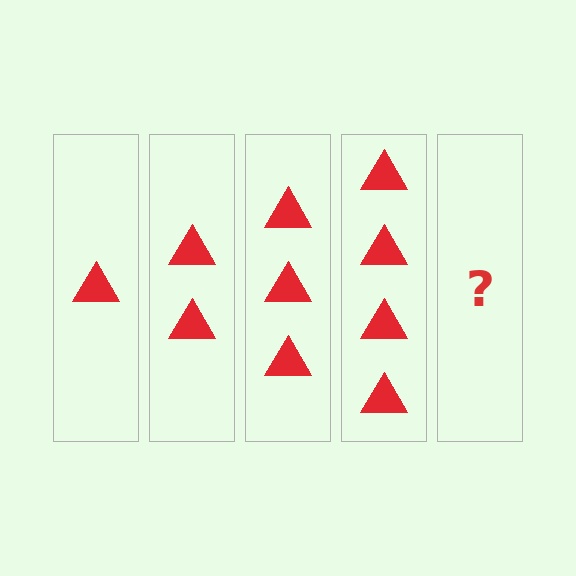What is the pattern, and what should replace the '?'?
The pattern is that each step adds one more triangle. The '?' should be 5 triangles.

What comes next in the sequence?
The next element should be 5 triangles.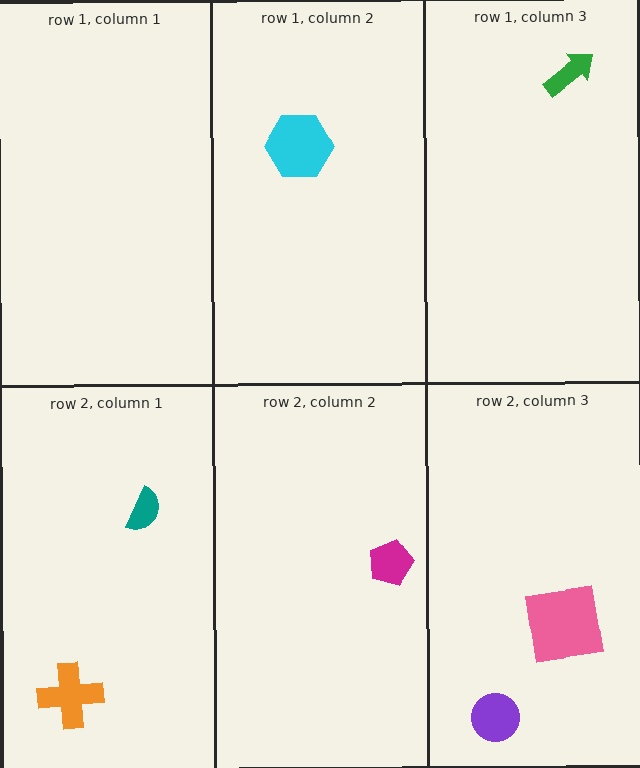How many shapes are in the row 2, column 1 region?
2.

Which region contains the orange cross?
The row 2, column 1 region.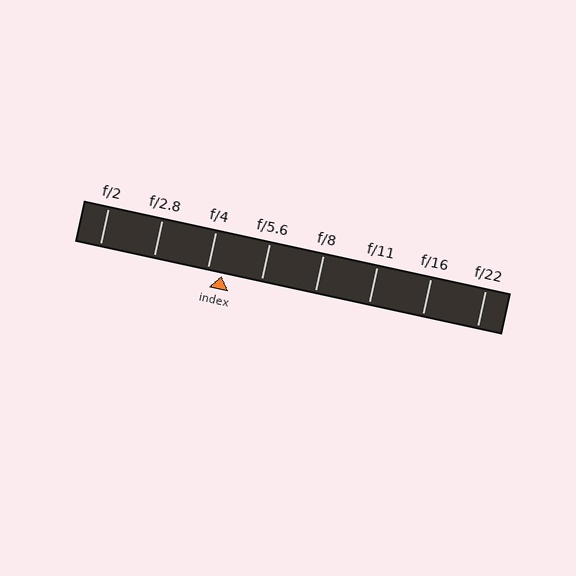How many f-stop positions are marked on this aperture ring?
There are 8 f-stop positions marked.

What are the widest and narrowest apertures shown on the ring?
The widest aperture shown is f/2 and the narrowest is f/22.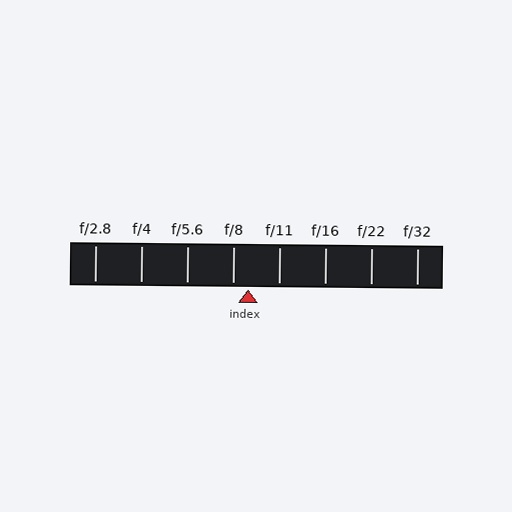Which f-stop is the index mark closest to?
The index mark is closest to f/8.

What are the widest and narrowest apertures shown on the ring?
The widest aperture shown is f/2.8 and the narrowest is f/32.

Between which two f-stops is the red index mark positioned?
The index mark is between f/8 and f/11.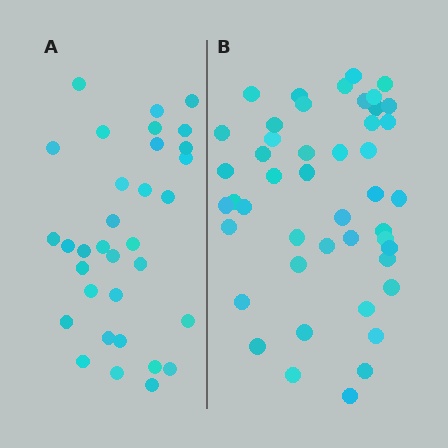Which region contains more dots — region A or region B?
Region B (the right region) has more dots.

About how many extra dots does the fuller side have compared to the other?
Region B has approximately 15 more dots than region A.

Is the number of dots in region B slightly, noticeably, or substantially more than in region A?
Region B has noticeably more, but not dramatically so. The ratio is roughly 1.4 to 1.